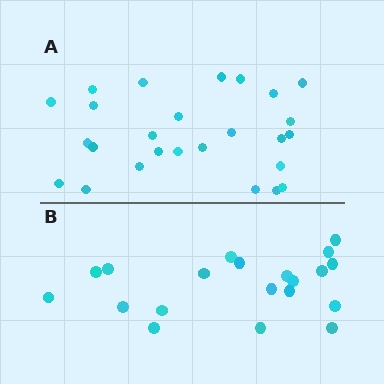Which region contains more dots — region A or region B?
Region A (the top region) has more dots.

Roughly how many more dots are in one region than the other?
Region A has about 6 more dots than region B.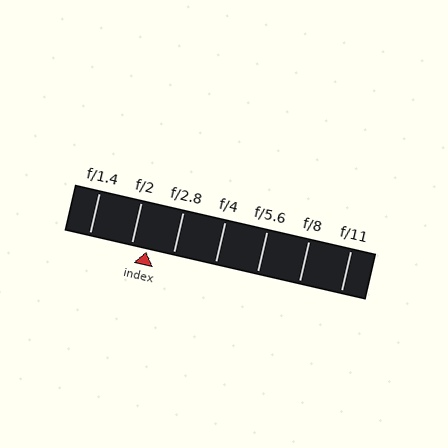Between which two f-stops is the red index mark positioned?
The index mark is between f/2 and f/2.8.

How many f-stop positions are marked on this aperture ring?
There are 7 f-stop positions marked.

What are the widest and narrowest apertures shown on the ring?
The widest aperture shown is f/1.4 and the narrowest is f/11.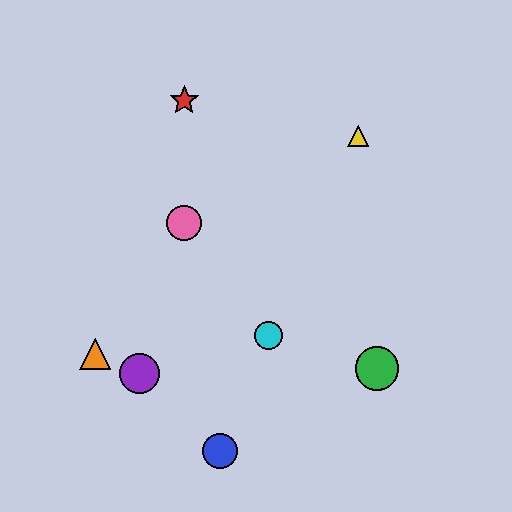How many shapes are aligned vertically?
2 shapes (the red star, the pink circle) are aligned vertically.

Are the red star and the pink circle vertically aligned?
Yes, both are at x≈184.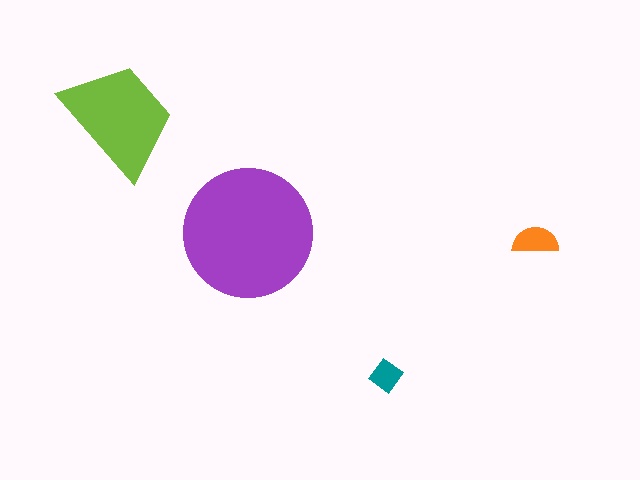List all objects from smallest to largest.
The teal diamond, the orange semicircle, the lime trapezoid, the purple circle.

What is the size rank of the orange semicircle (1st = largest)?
3rd.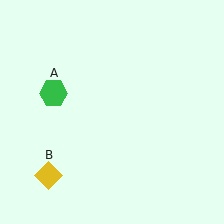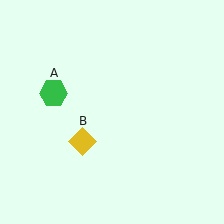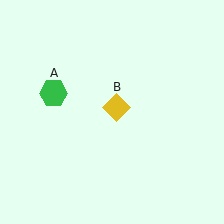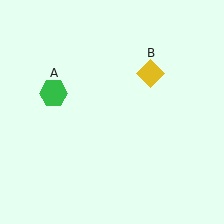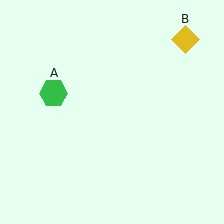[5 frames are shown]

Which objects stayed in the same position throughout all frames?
Green hexagon (object A) remained stationary.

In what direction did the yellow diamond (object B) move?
The yellow diamond (object B) moved up and to the right.